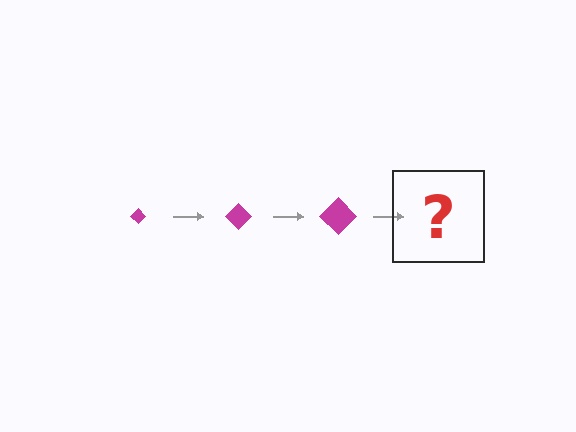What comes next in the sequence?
The next element should be a magenta diamond, larger than the previous one.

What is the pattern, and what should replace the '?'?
The pattern is that the diamond gets progressively larger each step. The '?' should be a magenta diamond, larger than the previous one.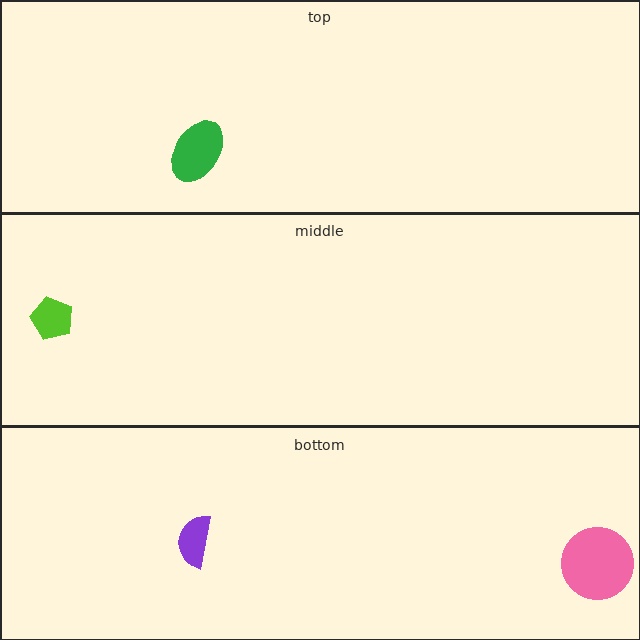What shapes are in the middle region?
The lime pentagon.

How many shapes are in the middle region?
1.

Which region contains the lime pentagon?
The middle region.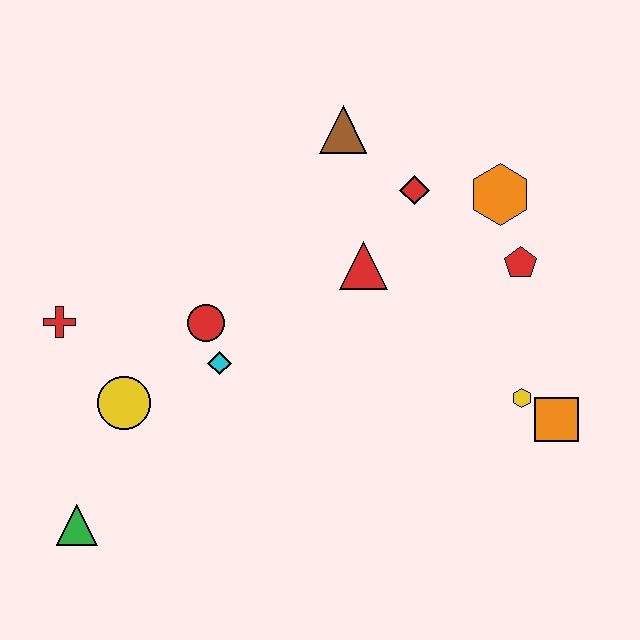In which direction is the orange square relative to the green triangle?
The orange square is to the right of the green triangle.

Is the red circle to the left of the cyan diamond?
Yes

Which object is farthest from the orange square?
The red cross is farthest from the orange square.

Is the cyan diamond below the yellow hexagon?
No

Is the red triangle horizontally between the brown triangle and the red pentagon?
Yes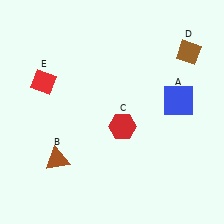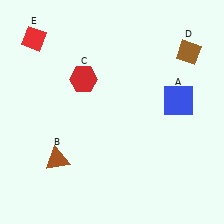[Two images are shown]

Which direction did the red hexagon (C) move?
The red hexagon (C) moved up.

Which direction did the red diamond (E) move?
The red diamond (E) moved up.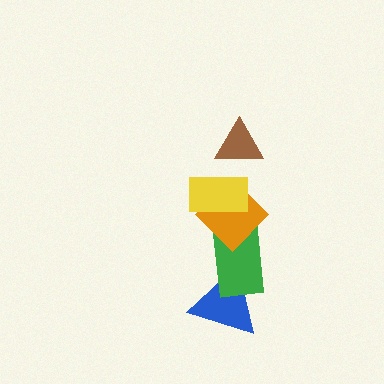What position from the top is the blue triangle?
The blue triangle is 5th from the top.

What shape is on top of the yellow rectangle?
The brown triangle is on top of the yellow rectangle.